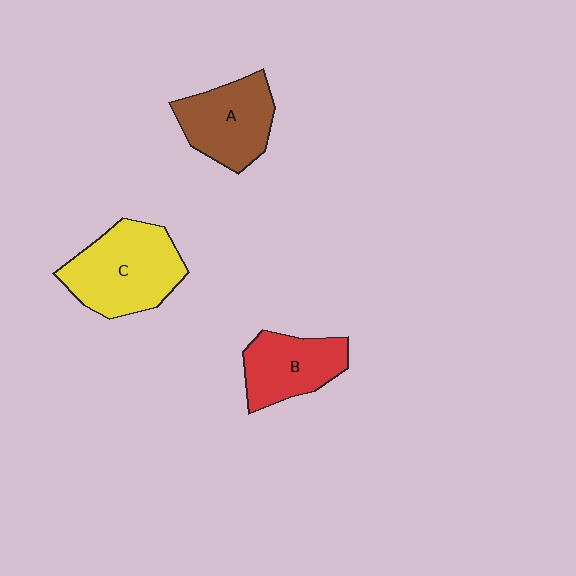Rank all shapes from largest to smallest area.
From largest to smallest: C (yellow), A (brown), B (red).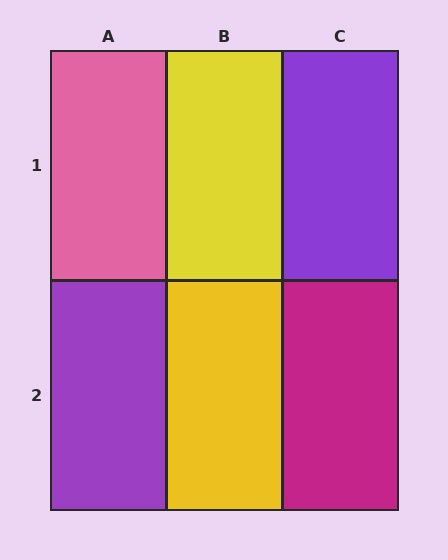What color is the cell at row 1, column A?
Pink.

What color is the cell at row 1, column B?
Yellow.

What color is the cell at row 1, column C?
Purple.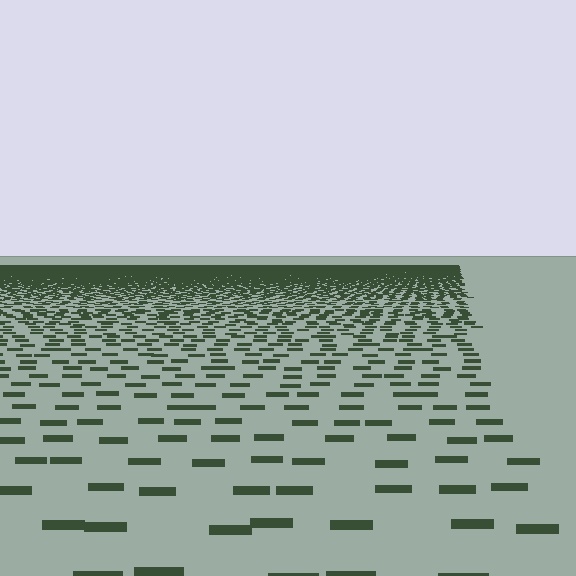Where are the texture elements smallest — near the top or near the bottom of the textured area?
Near the top.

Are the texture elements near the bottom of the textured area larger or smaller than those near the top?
Larger. Near the bottom, elements are closer to the viewer and appear at a bigger on-screen size.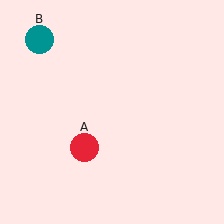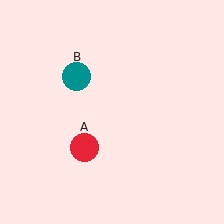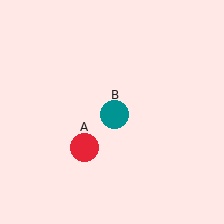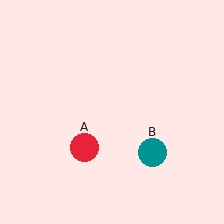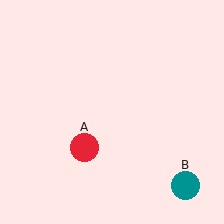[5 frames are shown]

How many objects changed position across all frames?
1 object changed position: teal circle (object B).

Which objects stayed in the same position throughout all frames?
Red circle (object A) remained stationary.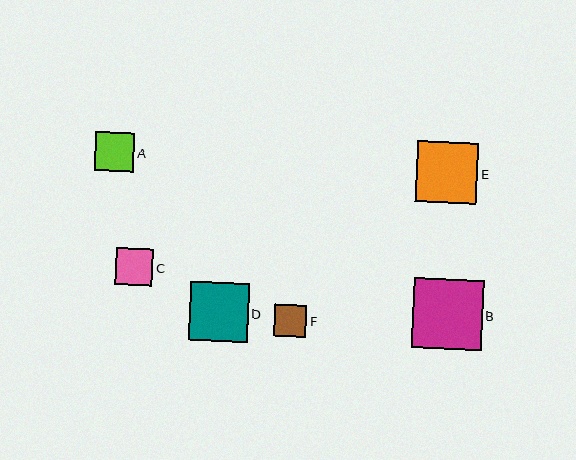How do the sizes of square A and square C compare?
Square A and square C are approximately the same size.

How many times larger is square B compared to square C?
Square B is approximately 1.9 times the size of square C.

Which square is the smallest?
Square F is the smallest with a size of approximately 32 pixels.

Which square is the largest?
Square B is the largest with a size of approximately 70 pixels.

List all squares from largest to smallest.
From largest to smallest: B, E, D, A, C, F.